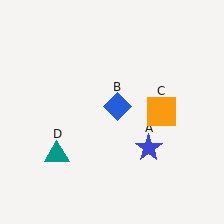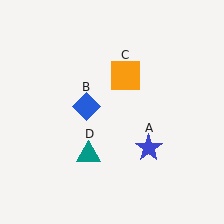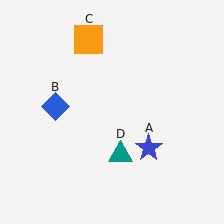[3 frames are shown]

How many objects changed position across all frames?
3 objects changed position: blue diamond (object B), orange square (object C), teal triangle (object D).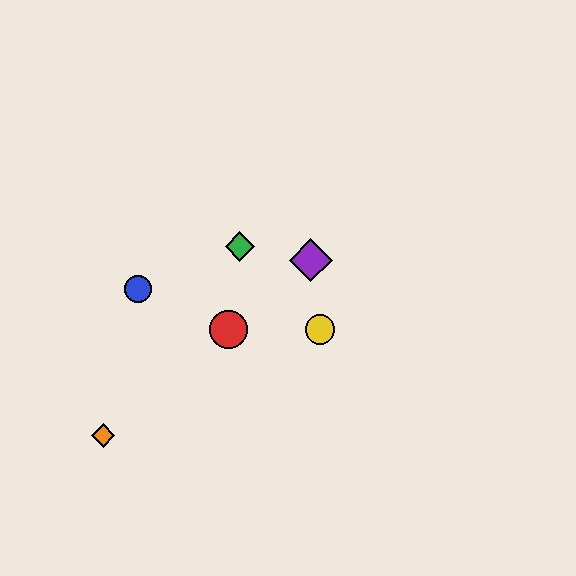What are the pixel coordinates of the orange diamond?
The orange diamond is at (103, 435).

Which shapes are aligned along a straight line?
The red circle, the purple diamond, the orange diamond are aligned along a straight line.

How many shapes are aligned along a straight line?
3 shapes (the red circle, the purple diamond, the orange diamond) are aligned along a straight line.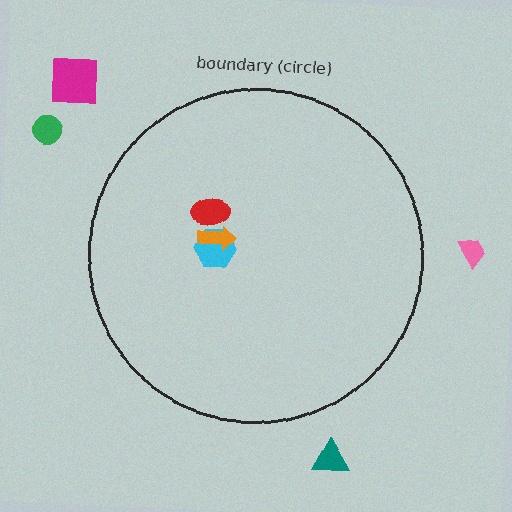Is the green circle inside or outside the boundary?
Outside.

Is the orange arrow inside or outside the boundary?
Inside.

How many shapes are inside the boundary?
3 inside, 4 outside.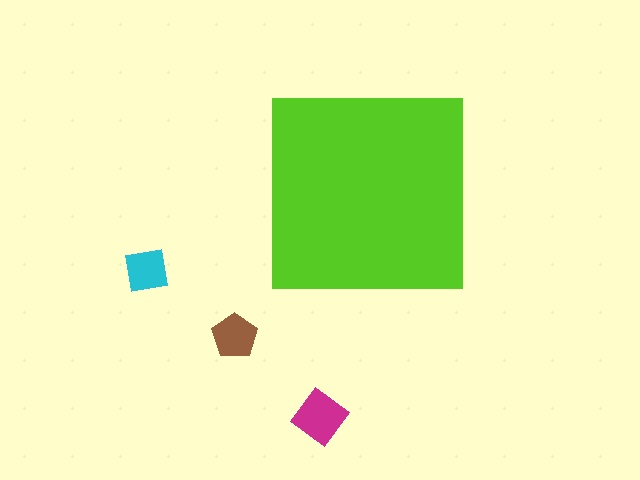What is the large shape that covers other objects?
A lime square.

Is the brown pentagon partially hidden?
No, the brown pentagon is fully visible.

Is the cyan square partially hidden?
No, the cyan square is fully visible.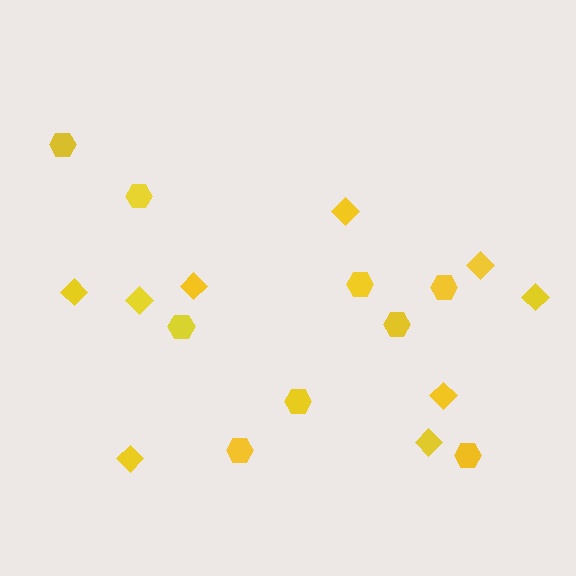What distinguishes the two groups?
There are 2 groups: one group of diamonds (9) and one group of hexagons (9).